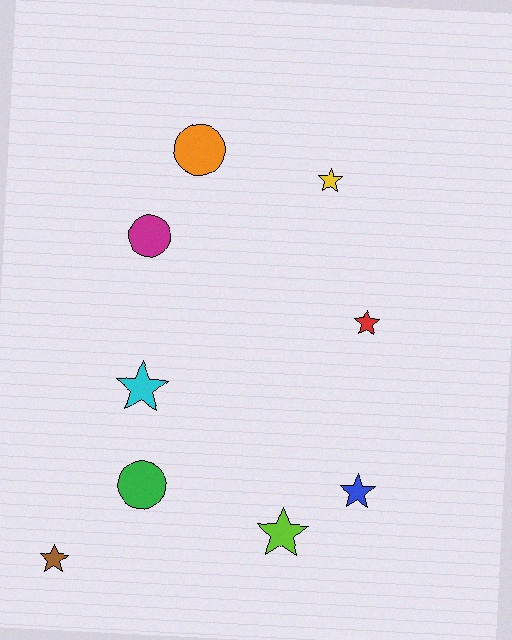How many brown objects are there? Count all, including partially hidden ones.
There is 1 brown object.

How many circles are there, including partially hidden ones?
There are 3 circles.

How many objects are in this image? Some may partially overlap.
There are 9 objects.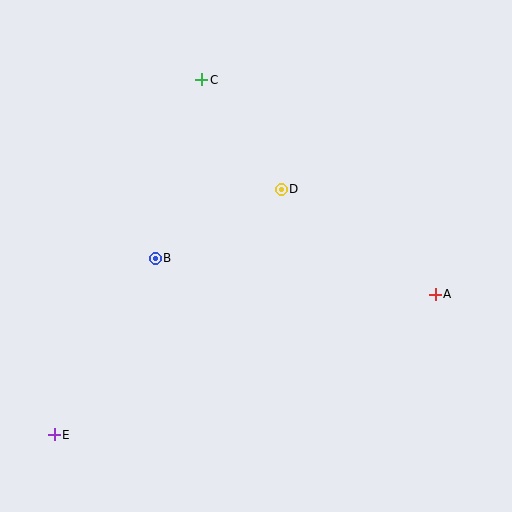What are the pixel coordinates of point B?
Point B is at (155, 258).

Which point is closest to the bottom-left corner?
Point E is closest to the bottom-left corner.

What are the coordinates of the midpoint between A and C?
The midpoint between A and C is at (319, 187).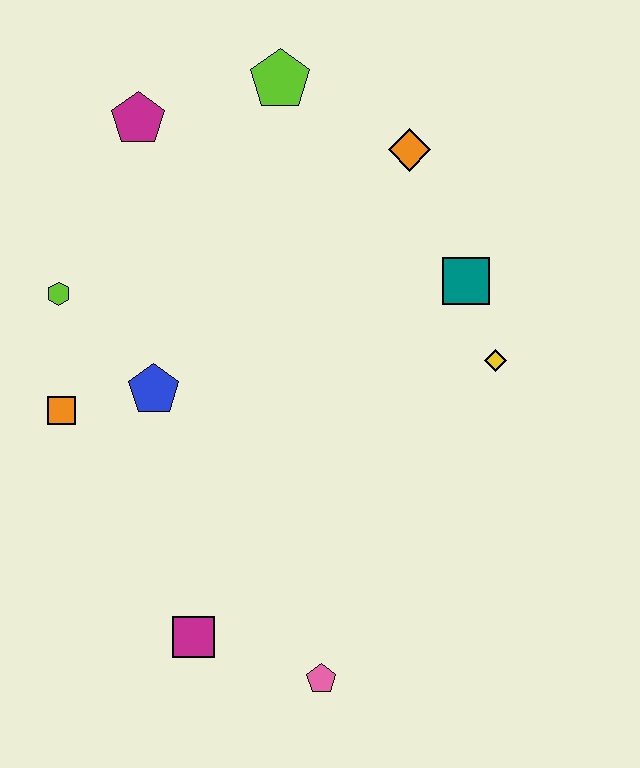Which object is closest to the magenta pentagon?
The lime pentagon is closest to the magenta pentagon.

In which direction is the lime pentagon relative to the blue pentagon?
The lime pentagon is above the blue pentagon.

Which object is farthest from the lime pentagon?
The pink pentagon is farthest from the lime pentagon.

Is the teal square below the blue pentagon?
No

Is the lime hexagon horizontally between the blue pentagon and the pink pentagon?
No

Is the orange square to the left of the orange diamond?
Yes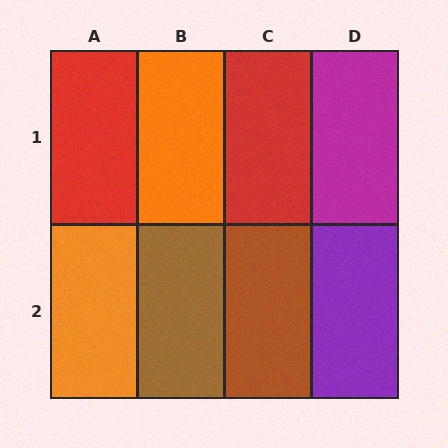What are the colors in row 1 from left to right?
Red, orange, red, magenta.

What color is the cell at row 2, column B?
Brown.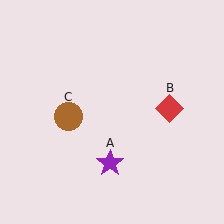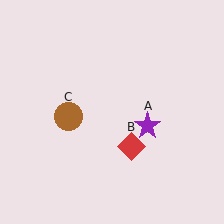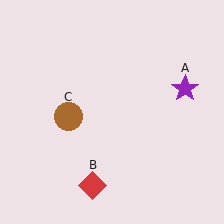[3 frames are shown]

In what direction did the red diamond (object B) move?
The red diamond (object B) moved down and to the left.